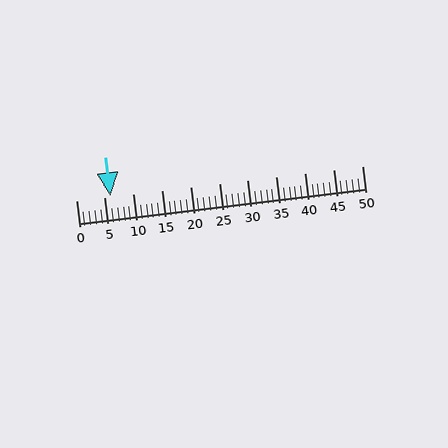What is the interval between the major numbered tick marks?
The major tick marks are spaced 5 units apart.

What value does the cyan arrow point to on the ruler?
The cyan arrow points to approximately 6.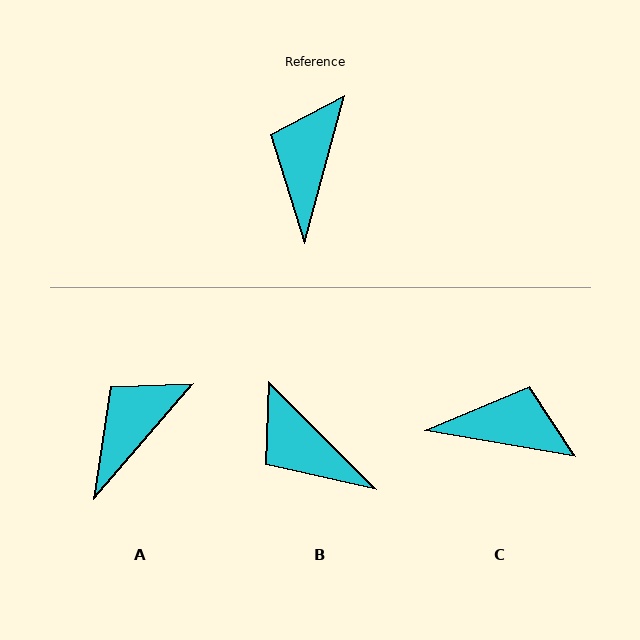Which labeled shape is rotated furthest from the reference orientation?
C, about 84 degrees away.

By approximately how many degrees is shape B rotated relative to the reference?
Approximately 60 degrees counter-clockwise.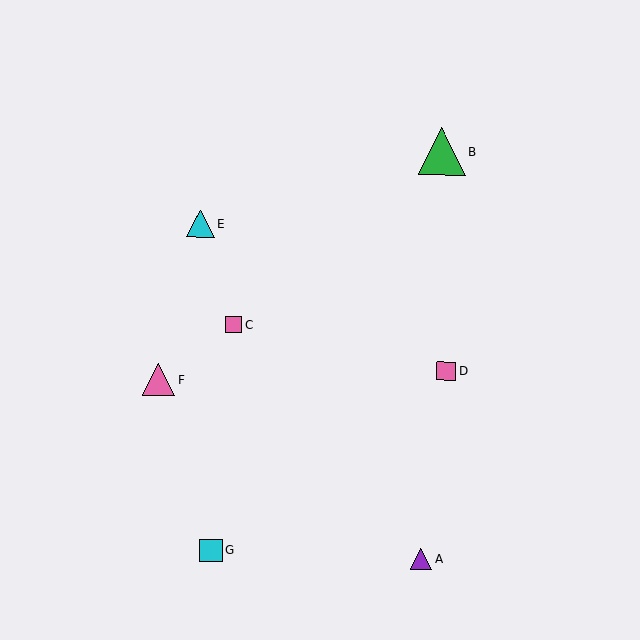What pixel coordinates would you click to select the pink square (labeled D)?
Click at (447, 371) to select the pink square D.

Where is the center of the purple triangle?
The center of the purple triangle is at (421, 559).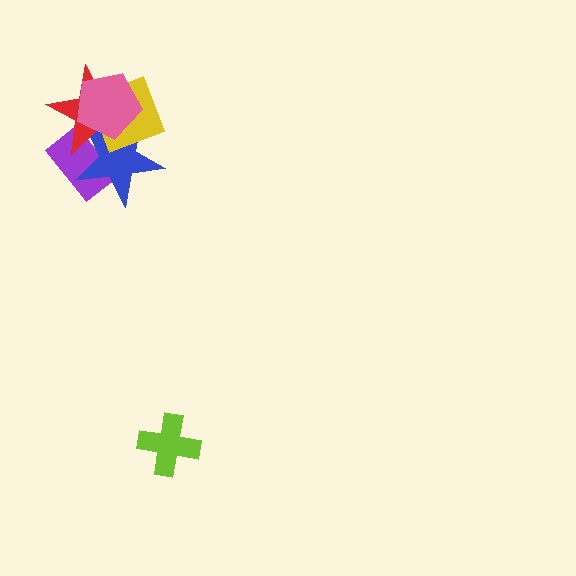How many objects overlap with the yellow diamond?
4 objects overlap with the yellow diamond.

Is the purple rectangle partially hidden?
Yes, it is partially covered by another shape.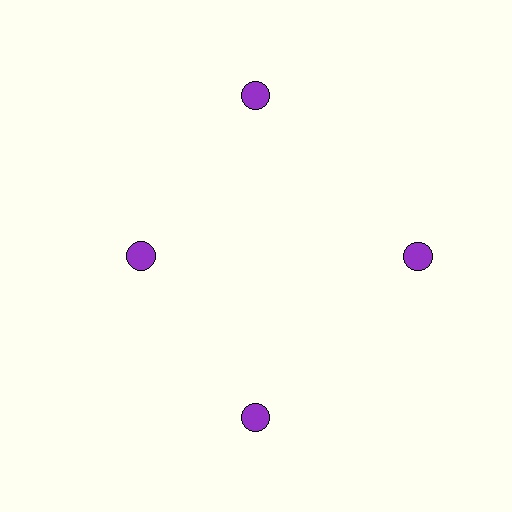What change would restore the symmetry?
The symmetry would be restored by moving it outward, back onto the ring so that all 4 circles sit at equal angles and equal distance from the center.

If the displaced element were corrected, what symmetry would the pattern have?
It would have 4-fold rotational symmetry — the pattern would map onto itself every 90 degrees.